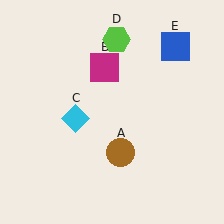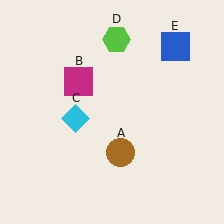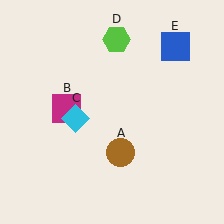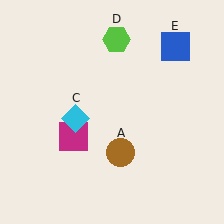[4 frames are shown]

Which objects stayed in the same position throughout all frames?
Brown circle (object A) and cyan diamond (object C) and lime hexagon (object D) and blue square (object E) remained stationary.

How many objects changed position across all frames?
1 object changed position: magenta square (object B).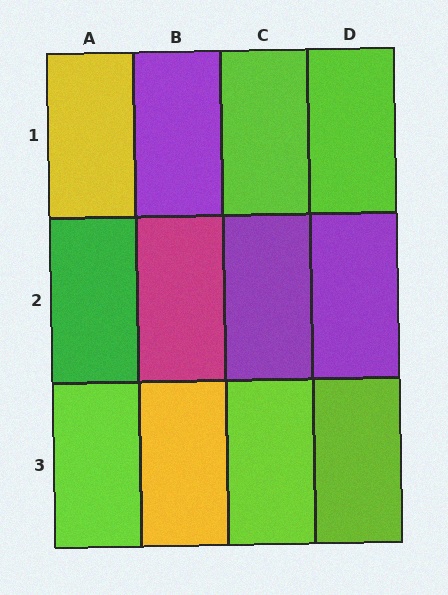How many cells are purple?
3 cells are purple.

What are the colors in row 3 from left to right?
Lime, yellow, lime, lime.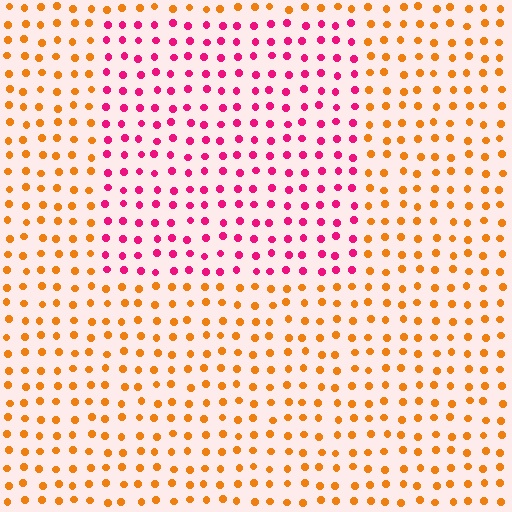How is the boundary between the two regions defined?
The boundary is defined purely by a slight shift in hue (about 60 degrees). Spacing, size, and orientation are identical on both sides.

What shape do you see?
I see a rectangle.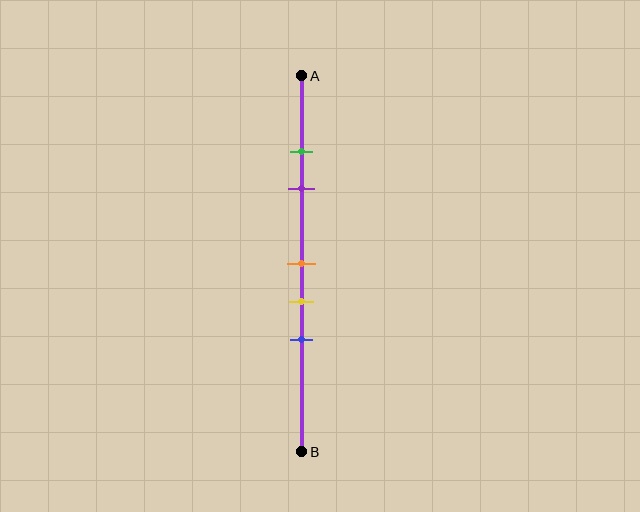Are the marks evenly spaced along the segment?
No, the marks are not evenly spaced.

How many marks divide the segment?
There are 5 marks dividing the segment.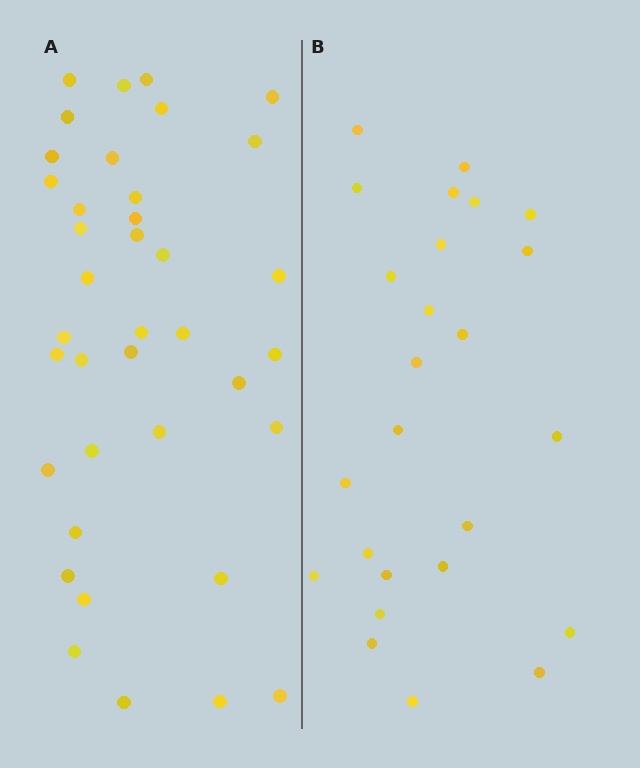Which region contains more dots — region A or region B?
Region A (the left region) has more dots.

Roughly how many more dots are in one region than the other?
Region A has approximately 15 more dots than region B.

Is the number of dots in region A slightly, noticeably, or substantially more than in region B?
Region A has substantially more. The ratio is roughly 1.5 to 1.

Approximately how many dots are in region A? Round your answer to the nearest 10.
About 40 dots. (The exact count is 38, which rounds to 40.)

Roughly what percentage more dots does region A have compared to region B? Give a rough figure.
About 50% more.